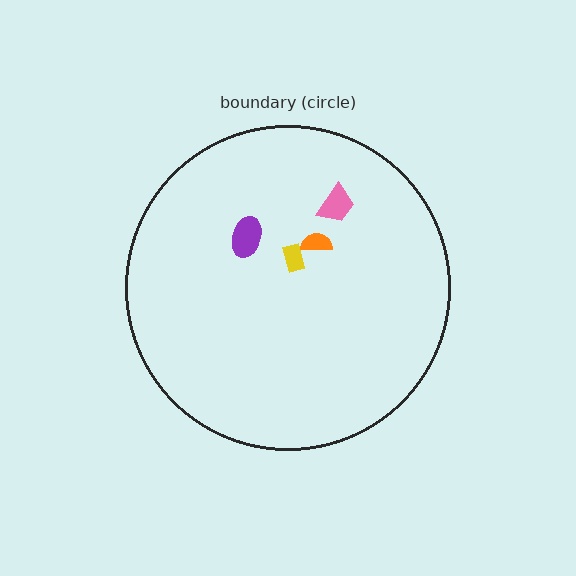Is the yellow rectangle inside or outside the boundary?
Inside.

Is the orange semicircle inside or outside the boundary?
Inside.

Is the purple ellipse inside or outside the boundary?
Inside.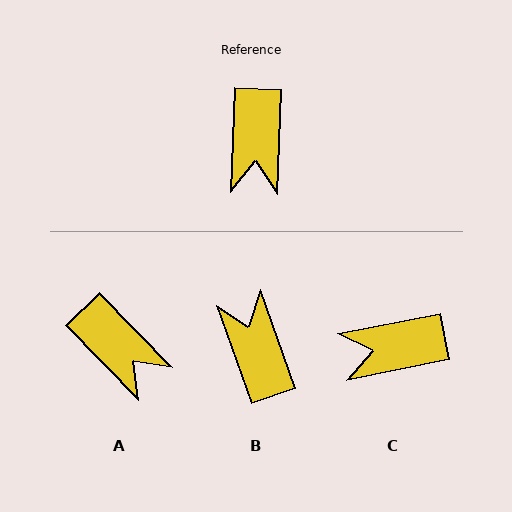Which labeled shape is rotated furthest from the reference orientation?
B, about 158 degrees away.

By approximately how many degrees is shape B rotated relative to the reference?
Approximately 158 degrees clockwise.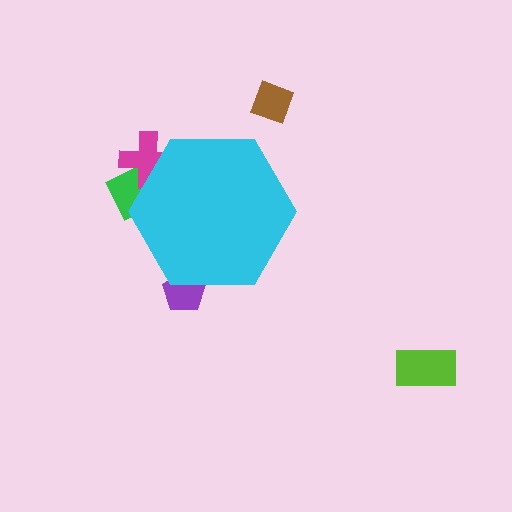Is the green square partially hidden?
Yes, the green square is partially hidden behind the cyan hexagon.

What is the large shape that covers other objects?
A cyan hexagon.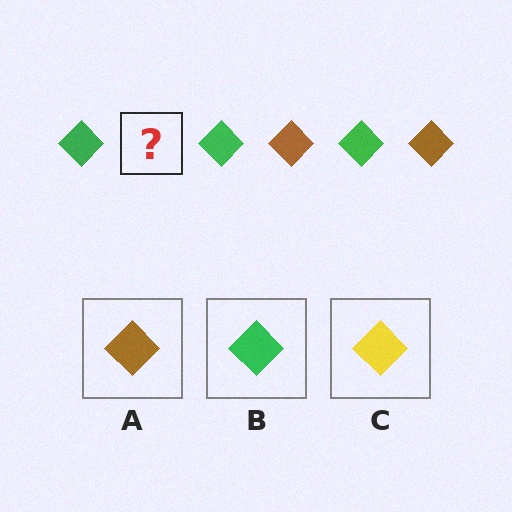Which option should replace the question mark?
Option A.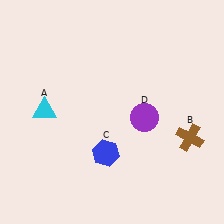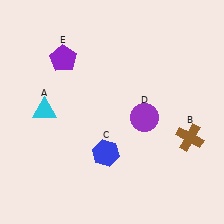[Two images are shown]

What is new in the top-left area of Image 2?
A purple pentagon (E) was added in the top-left area of Image 2.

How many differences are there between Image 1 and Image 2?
There is 1 difference between the two images.